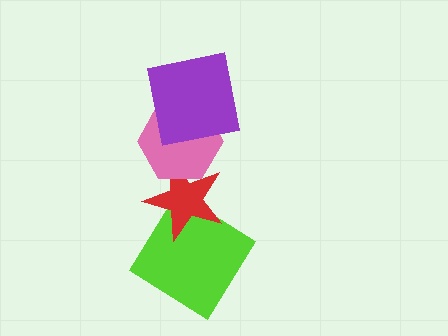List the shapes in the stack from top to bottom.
From top to bottom: the purple square, the pink hexagon, the red star, the lime diamond.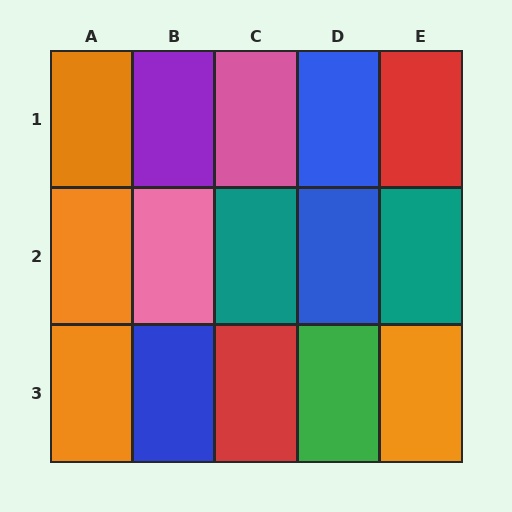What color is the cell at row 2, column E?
Teal.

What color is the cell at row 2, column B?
Pink.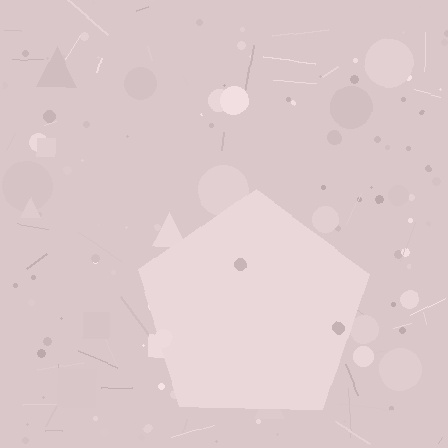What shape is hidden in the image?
A pentagon is hidden in the image.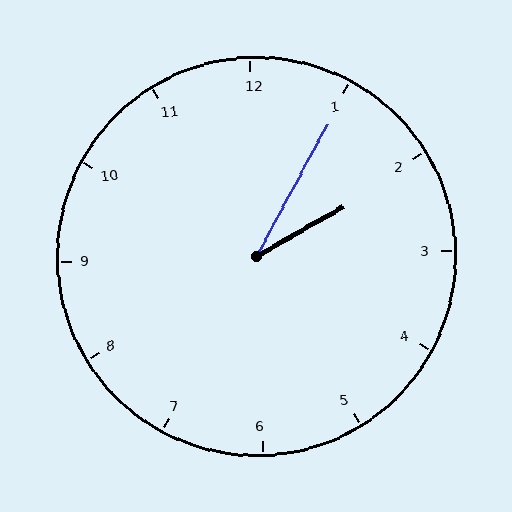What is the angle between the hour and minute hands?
Approximately 32 degrees.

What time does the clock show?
2:05.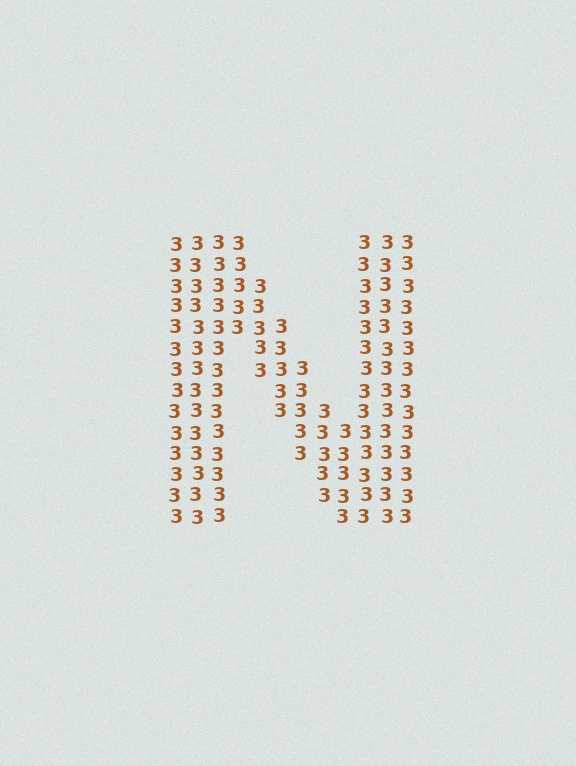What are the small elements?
The small elements are digit 3's.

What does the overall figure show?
The overall figure shows the letter N.